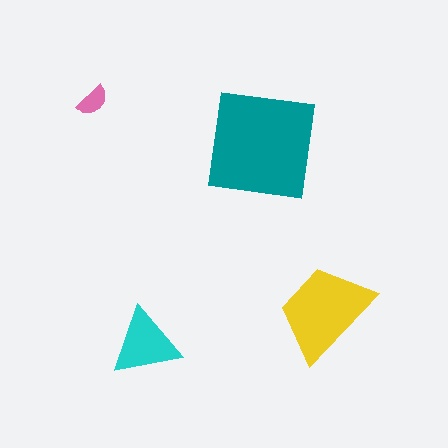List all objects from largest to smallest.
The teal square, the yellow trapezoid, the cyan triangle, the pink semicircle.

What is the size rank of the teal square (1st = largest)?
1st.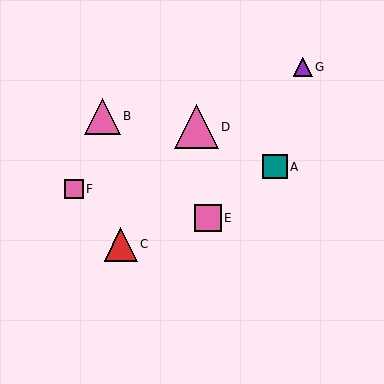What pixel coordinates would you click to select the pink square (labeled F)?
Click at (74, 189) to select the pink square F.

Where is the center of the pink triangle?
The center of the pink triangle is at (196, 127).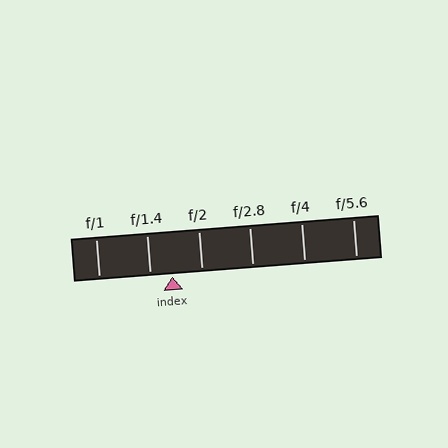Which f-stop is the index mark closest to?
The index mark is closest to f/1.4.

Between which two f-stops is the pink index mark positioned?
The index mark is between f/1.4 and f/2.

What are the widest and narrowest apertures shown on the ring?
The widest aperture shown is f/1 and the narrowest is f/5.6.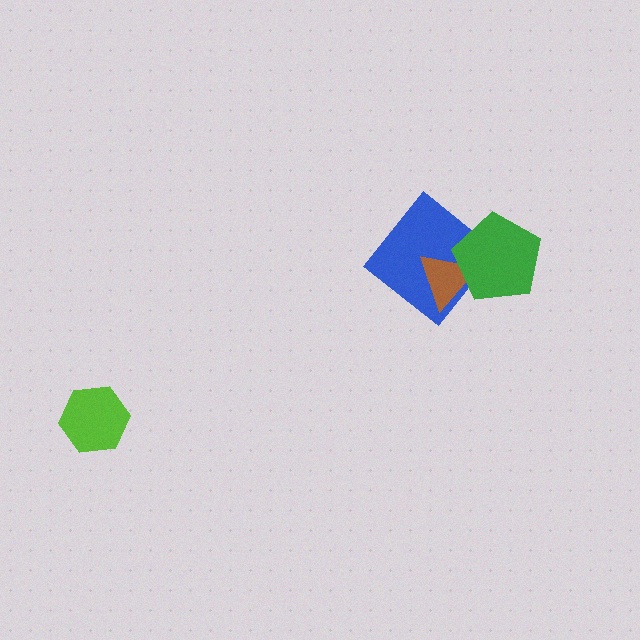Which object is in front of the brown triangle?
The green pentagon is in front of the brown triangle.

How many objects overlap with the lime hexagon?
0 objects overlap with the lime hexagon.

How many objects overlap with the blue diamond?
2 objects overlap with the blue diamond.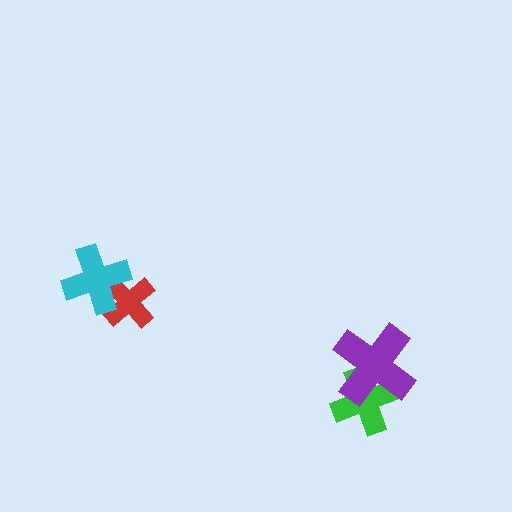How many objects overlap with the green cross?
1 object overlaps with the green cross.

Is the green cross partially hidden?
Yes, it is partially covered by another shape.